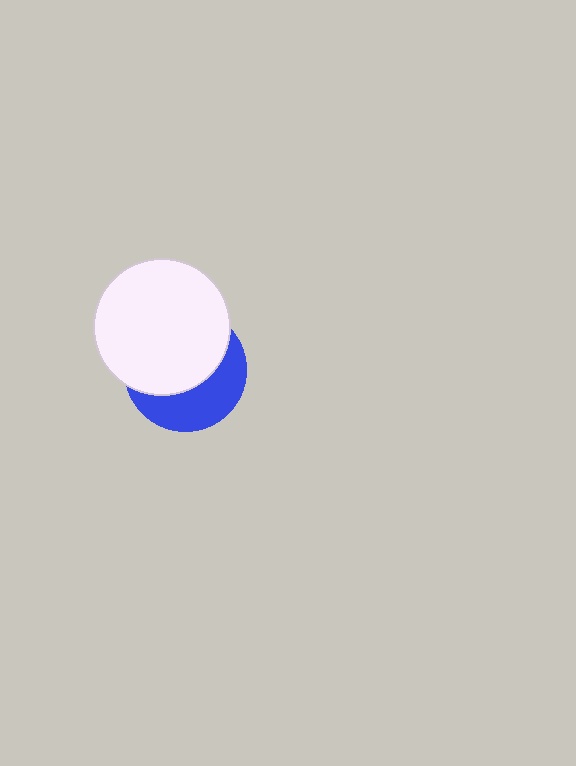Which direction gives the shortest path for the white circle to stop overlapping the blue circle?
Moving up gives the shortest separation.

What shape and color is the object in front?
The object in front is a white circle.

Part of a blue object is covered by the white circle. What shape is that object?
It is a circle.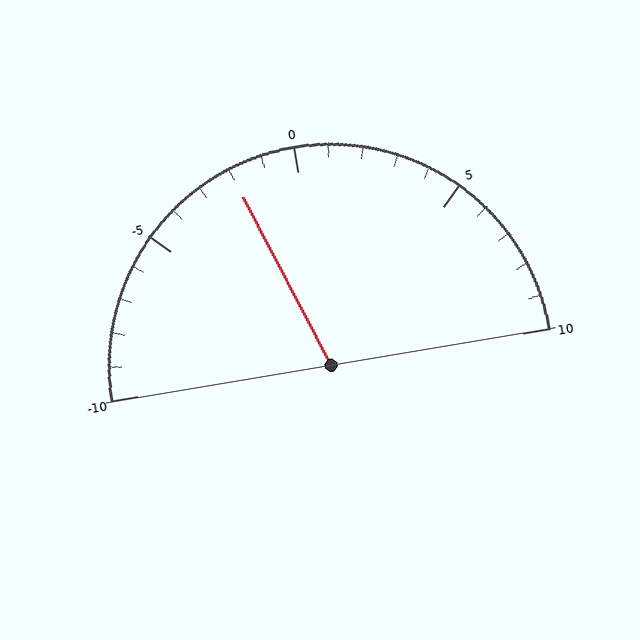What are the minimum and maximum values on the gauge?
The gauge ranges from -10 to 10.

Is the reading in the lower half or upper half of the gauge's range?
The reading is in the lower half of the range (-10 to 10).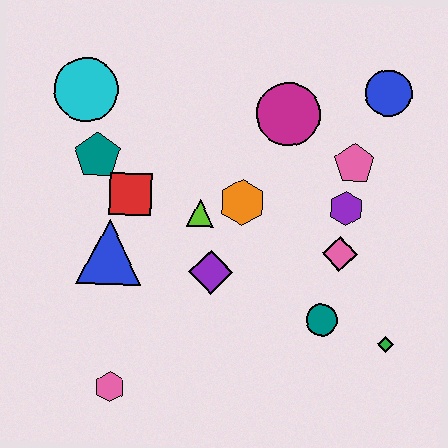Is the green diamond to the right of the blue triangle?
Yes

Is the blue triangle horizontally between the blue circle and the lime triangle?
No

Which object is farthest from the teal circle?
The cyan circle is farthest from the teal circle.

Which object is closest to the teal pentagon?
The red square is closest to the teal pentagon.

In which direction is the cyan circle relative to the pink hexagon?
The cyan circle is above the pink hexagon.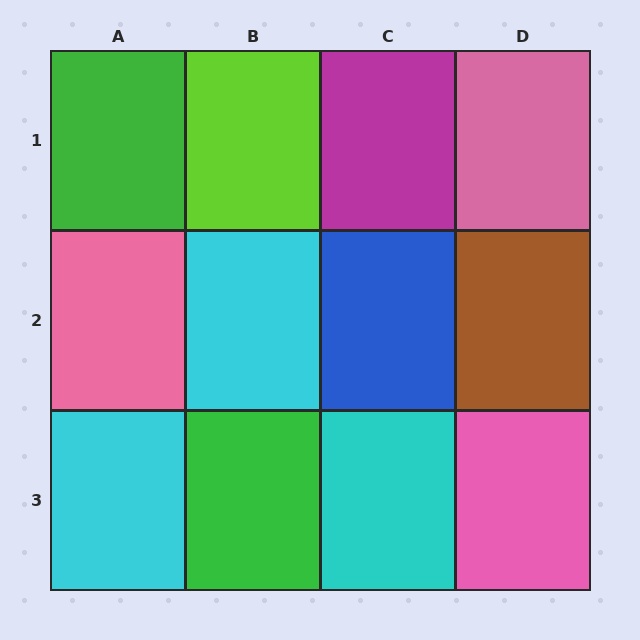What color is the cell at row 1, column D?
Pink.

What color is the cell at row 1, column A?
Green.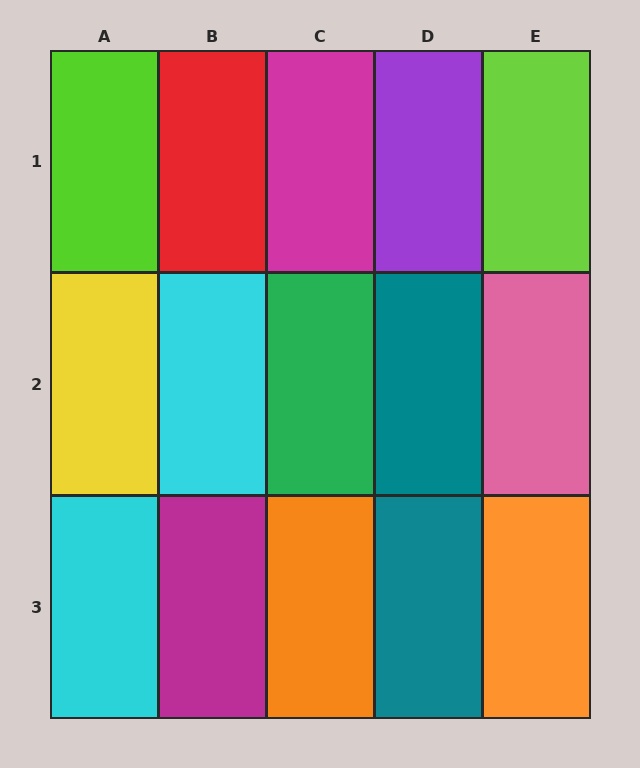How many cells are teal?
2 cells are teal.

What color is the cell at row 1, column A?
Lime.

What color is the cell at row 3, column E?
Orange.